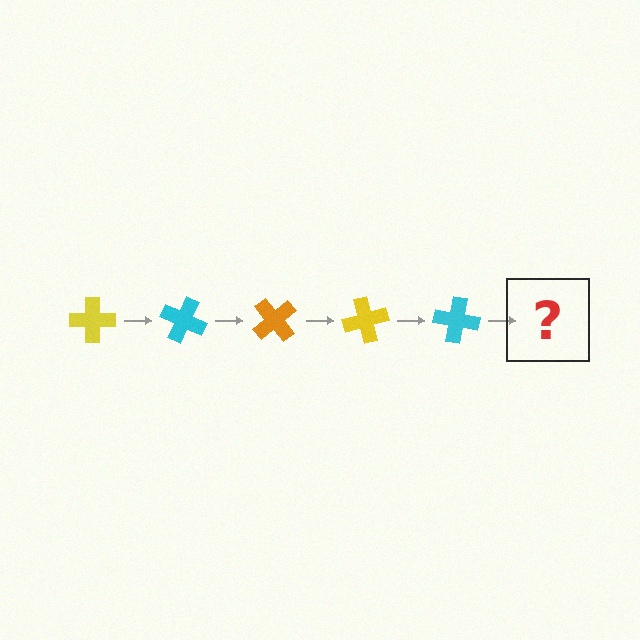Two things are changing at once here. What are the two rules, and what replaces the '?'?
The two rules are that it rotates 25 degrees each step and the color cycles through yellow, cyan, and orange. The '?' should be an orange cross, rotated 125 degrees from the start.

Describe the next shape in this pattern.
It should be an orange cross, rotated 125 degrees from the start.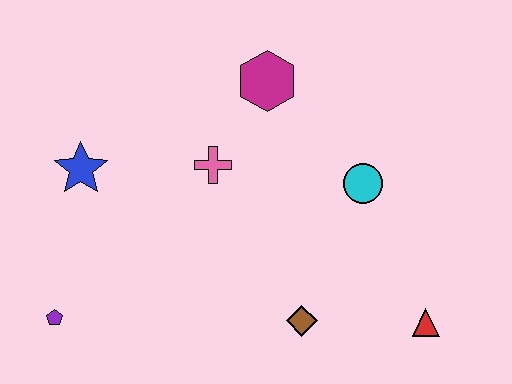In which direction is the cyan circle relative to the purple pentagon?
The cyan circle is to the right of the purple pentagon.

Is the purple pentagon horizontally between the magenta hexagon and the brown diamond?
No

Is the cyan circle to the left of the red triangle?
Yes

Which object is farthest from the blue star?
The red triangle is farthest from the blue star.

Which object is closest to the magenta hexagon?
The pink cross is closest to the magenta hexagon.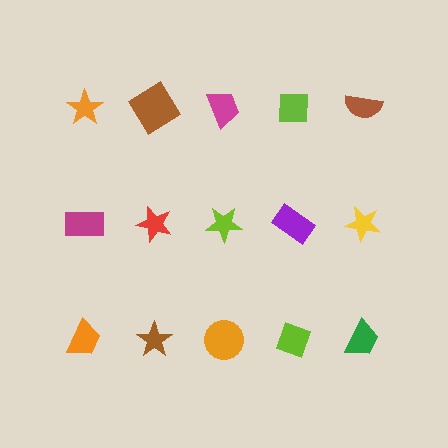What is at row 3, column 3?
An orange circle.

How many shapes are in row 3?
5 shapes.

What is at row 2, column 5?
A yellow star.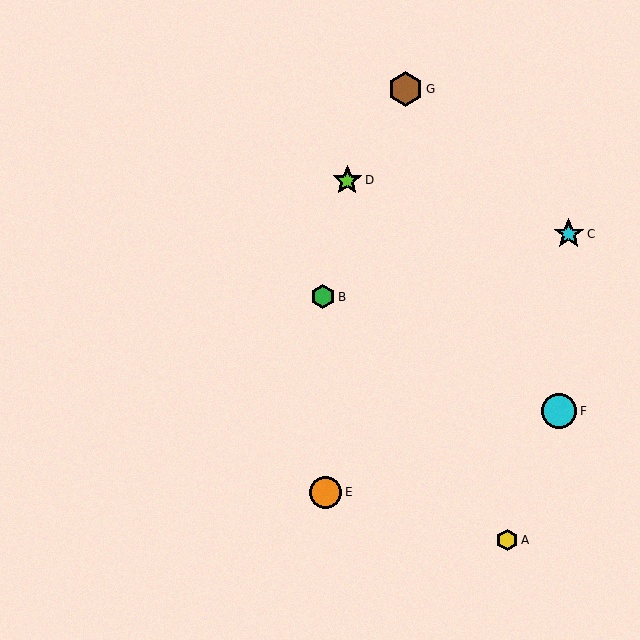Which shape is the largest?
The cyan circle (labeled F) is the largest.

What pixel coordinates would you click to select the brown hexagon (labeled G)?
Click at (405, 89) to select the brown hexagon G.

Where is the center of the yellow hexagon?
The center of the yellow hexagon is at (507, 540).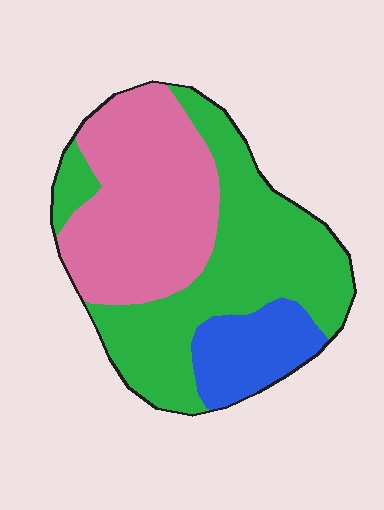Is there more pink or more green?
Green.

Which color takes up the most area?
Green, at roughly 45%.